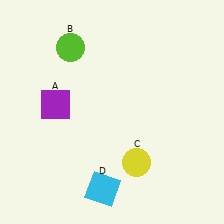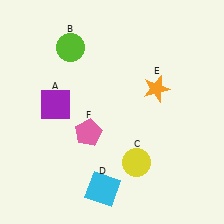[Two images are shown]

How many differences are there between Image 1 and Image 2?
There are 2 differences between the two images.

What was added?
An orange star (E), a pink pentagon (F) were added in Image 2.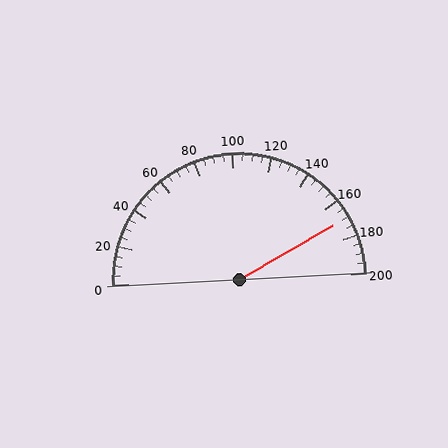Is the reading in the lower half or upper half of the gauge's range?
The reading is in the upper half of the range (0 to 200).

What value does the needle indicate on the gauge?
The needle indicates approximately 170.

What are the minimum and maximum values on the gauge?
The gauge ranges from 0 to 200.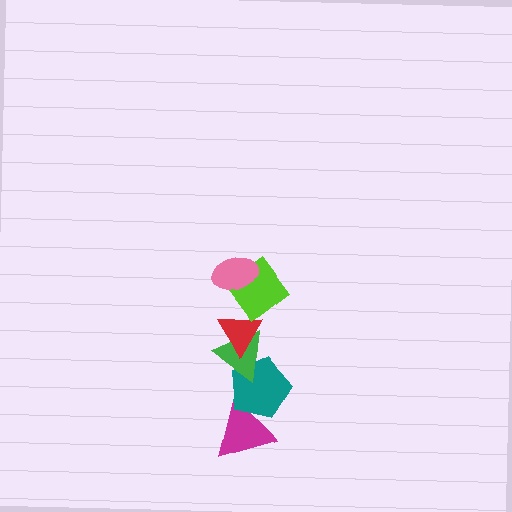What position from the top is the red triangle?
The red triangle is 3rd from the top.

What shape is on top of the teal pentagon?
The green triangle is on top of the teal pentagon.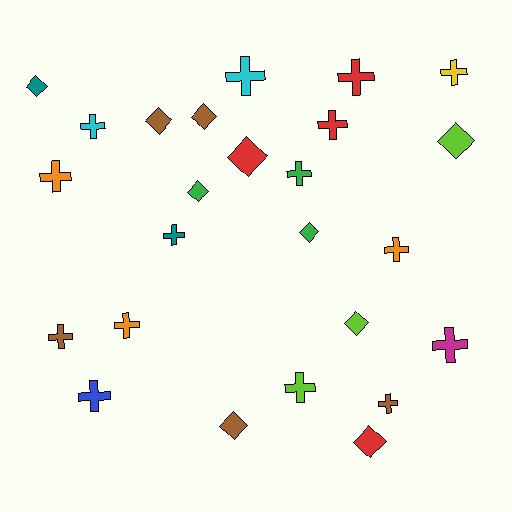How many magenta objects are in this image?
There is 1 magenta object.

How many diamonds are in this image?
There are 10 diamonds.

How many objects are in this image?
There are 25 objects.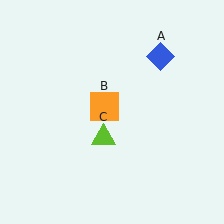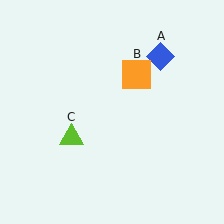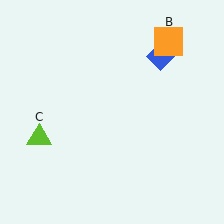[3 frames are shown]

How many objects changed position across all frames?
2 objects changed position: orange square (object B), lime triangle (object C).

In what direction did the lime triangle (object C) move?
The lime triangle (object C) moved left.